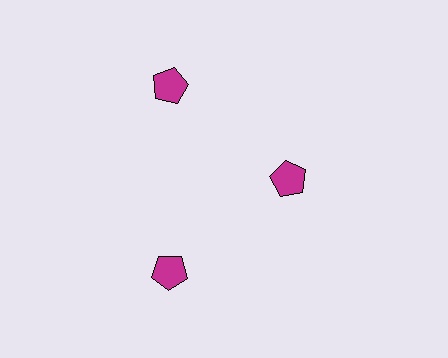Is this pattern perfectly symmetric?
No. The 3 magenta pentagons are arranged in a ring, but one element near the 3 o'clock position is pulled inward toward the center, breaking the 3-fold rotational symmetry.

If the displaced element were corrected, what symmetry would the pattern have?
It would have 3-fold rotational symmetry — the pattern would map onto itself every 120 degrees.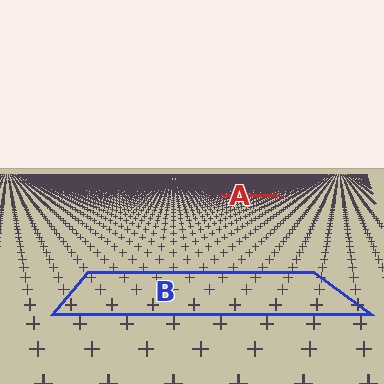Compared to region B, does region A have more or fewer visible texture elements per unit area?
Region A has more texture elements per unit area — they are packed more densely because it is farther away.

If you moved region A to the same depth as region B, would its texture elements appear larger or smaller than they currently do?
They would appear larger. At a closer depth, the same texture elements are projected at a bigger on-screen size.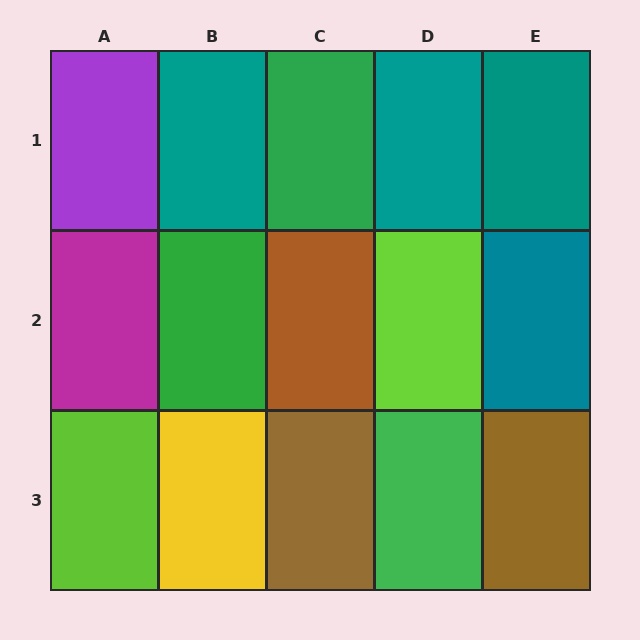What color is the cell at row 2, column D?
Lime.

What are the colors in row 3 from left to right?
Lime, yellow, brown, green, brown.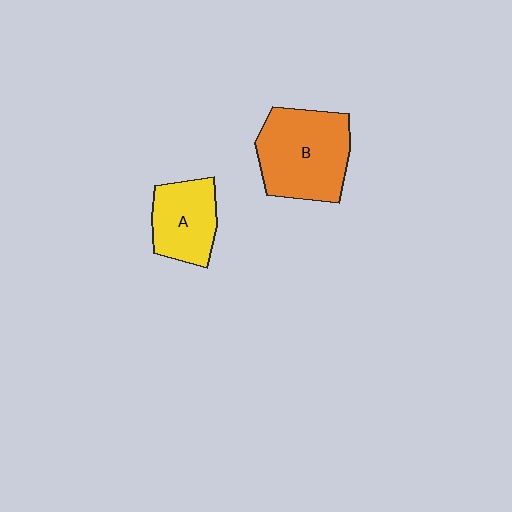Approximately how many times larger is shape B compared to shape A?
Approximately 1.6 times.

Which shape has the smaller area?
Shape A (yellow).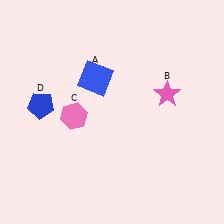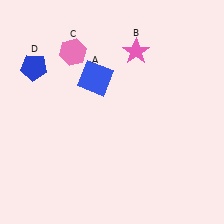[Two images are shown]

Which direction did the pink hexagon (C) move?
The pink hexagon (C) moved up.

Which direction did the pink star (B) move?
The pink star (B) moved up.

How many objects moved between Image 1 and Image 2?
3 objects moved between the two images.